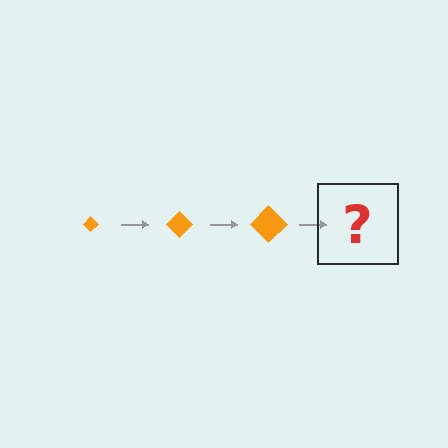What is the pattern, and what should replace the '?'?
The pattern is that the diamond gets progressively larger each step. The '?' should be an orange diamond, larger than the previous one.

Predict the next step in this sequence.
The next step is an orange diamond, larger than the previous one.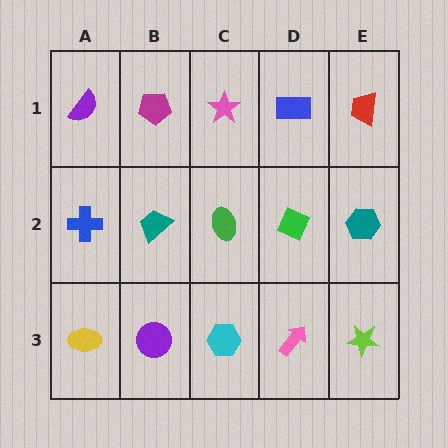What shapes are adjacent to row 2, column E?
A red trapezoid (row 1, column E), a lime star (row 3, column E), a green diamond (row 2, column D).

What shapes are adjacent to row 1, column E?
A teal hexagon (row 2, column E), a blue rectangle (row 1, column D).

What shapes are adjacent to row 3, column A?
A blue cross (row 2, column A), a purple circle (row 3, column B).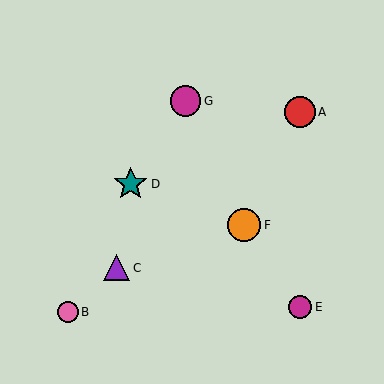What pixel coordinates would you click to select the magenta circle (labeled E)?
Click at (300, 307) to select the magenta circle E.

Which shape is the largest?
The teal star (labeled D) is the largest.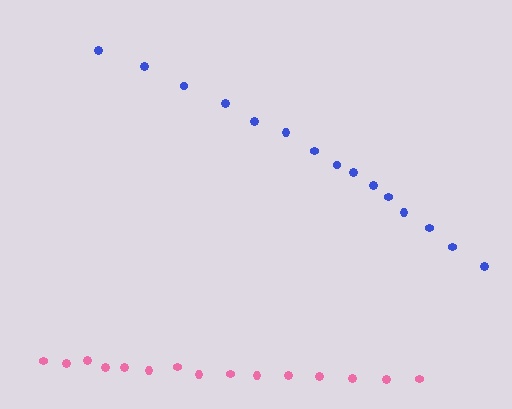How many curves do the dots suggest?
There are 2 distinct paths.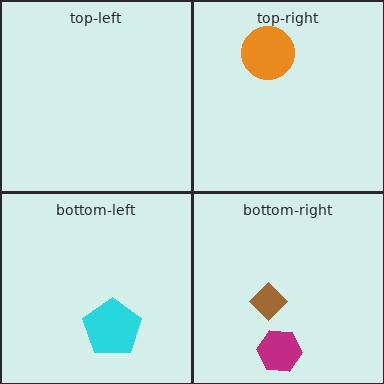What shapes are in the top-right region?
The orange circle.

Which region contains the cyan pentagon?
The bottom-left region.